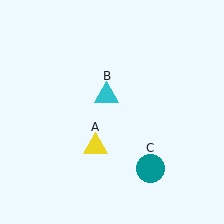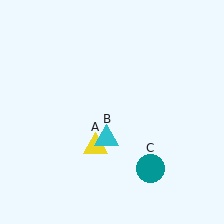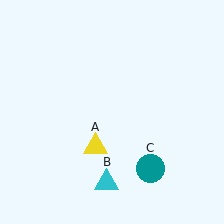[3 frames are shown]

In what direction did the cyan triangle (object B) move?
The cyan triangle (object B) moved down.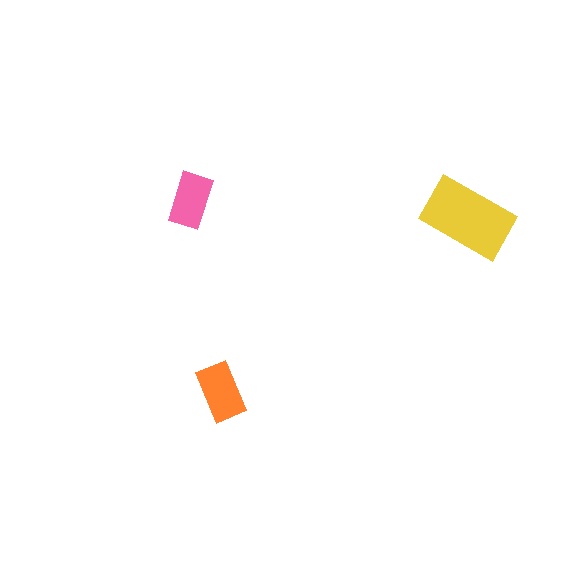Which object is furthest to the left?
The pink rectangle is leftmost.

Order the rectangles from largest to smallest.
the yellow one, the orange one, the pink one.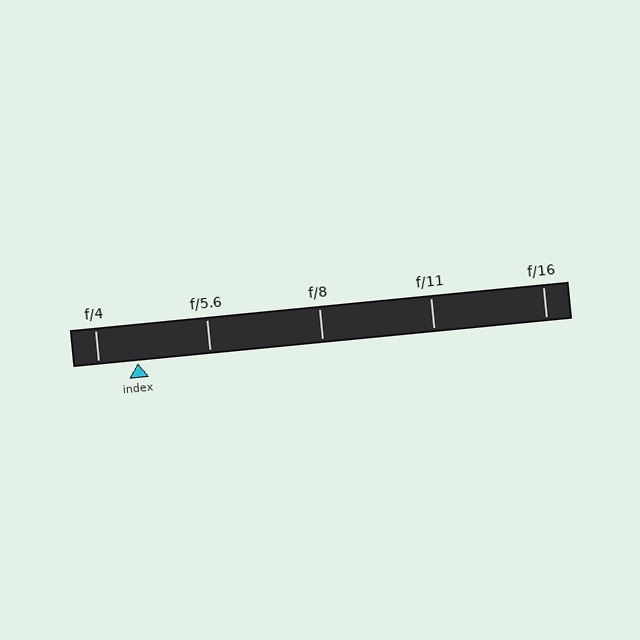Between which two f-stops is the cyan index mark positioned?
The index mark is between f/4 and f/5.6.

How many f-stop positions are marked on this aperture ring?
There are 5 f-stop positions marked.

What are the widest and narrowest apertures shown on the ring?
The widest aperture shown is f/4 and the narrowest is f/16.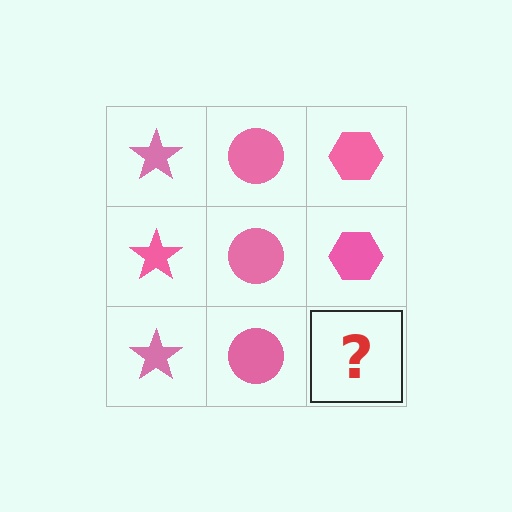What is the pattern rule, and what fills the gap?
The rule is that each column has a consistent shape. The gap should be filled with a pink hexagon.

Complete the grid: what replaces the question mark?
The question mark should be replaced with a pink hexagon.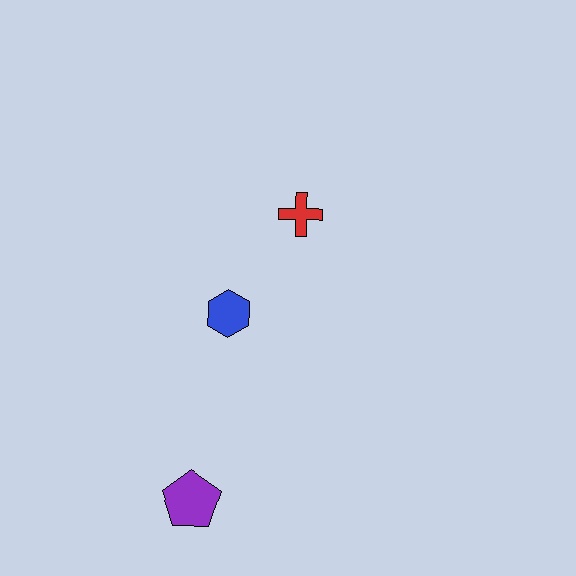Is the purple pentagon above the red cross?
No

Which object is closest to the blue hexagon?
The red cross is closest to the blue hexagon.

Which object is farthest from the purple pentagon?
The red cross is farthest from the purple pentagon.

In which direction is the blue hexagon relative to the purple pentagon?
The blue hexagon is above the purple pentagon.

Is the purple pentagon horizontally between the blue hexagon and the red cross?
No